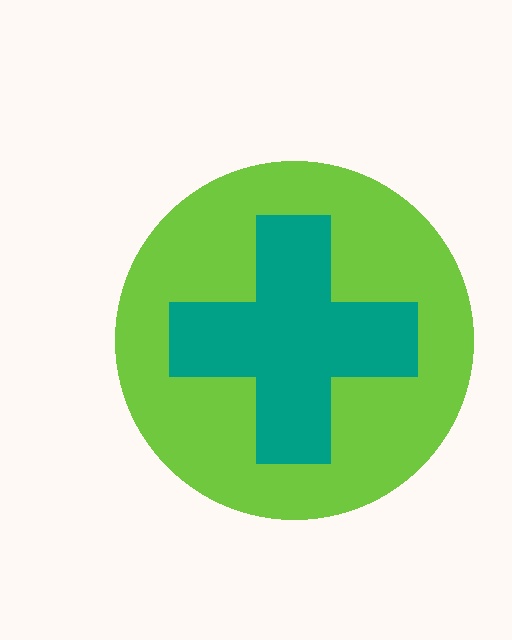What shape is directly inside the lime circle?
The teal cross.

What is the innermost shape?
The teal cross.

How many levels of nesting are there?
2.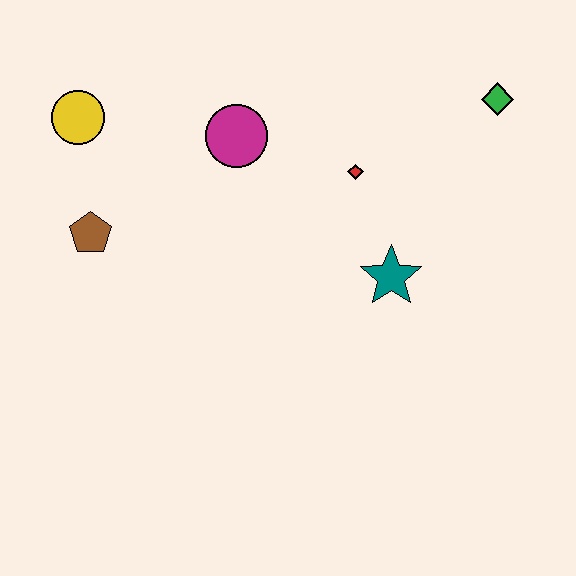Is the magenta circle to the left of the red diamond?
Yes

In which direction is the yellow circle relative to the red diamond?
The yellow circle is to the left of the red diamond.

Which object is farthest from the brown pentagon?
The green diamond is farthest from the brown pentagon.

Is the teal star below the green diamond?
Yes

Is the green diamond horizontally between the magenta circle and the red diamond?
No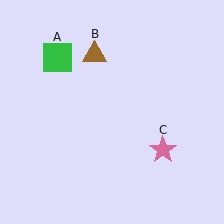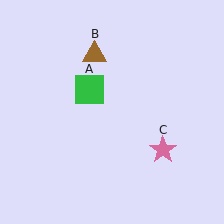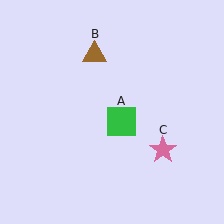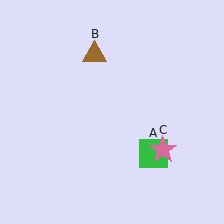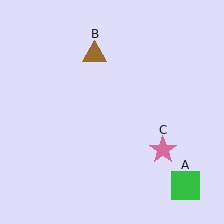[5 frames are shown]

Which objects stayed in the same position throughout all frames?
Brown triangle (object B) and pink star (object C) remained stationary.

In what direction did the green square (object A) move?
The green square (object A) moved down and to the right.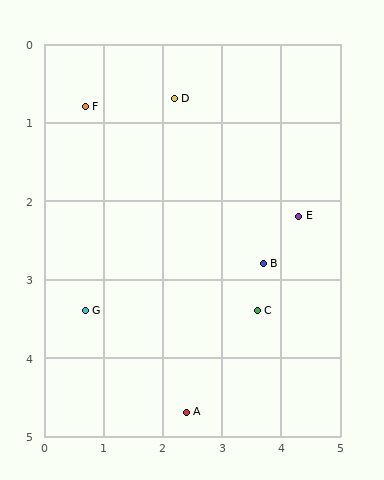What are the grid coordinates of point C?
Point C is at approximately (3.6, 3.4).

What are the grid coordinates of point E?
Point E is at approximately (4.3, 2.2).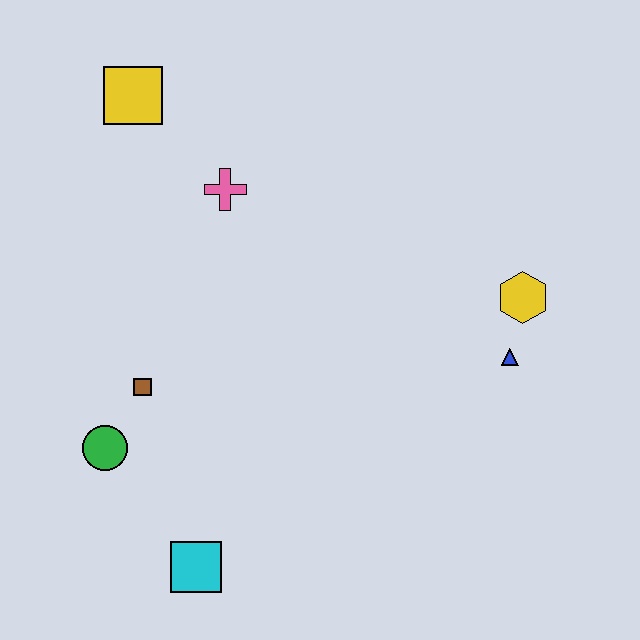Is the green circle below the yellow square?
Yes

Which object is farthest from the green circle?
The yellow hexagon is farthest from the green circle.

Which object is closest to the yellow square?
The pink cross is closest to the yellow square.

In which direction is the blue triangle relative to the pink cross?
The blue triangle is to the right of the pink cross.